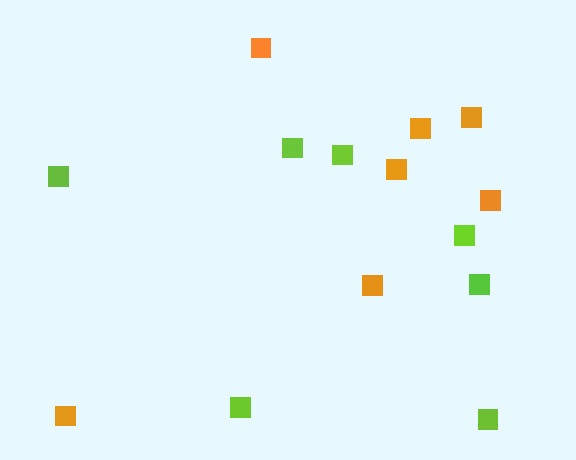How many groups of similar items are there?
There are 2 groups: one group of orange squares (7) and one group of lime squares (7).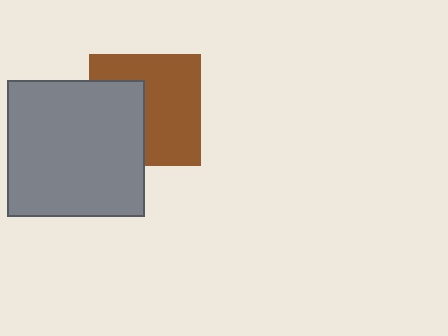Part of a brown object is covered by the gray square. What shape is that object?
It is a square.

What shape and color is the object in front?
The object in front is a gray square.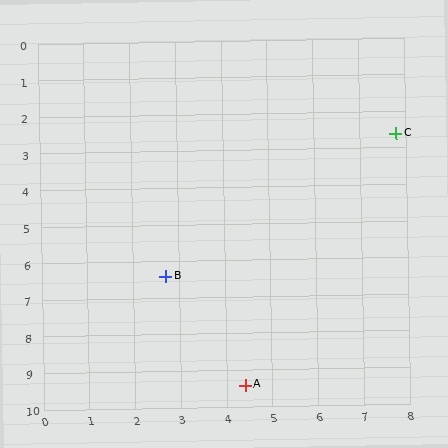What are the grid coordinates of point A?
Point A is at approximately (4.4, 9.4).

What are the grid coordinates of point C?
Point C is at approximately (7.8, 2.6).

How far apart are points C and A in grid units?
Points C and A are about 7.6 grid units apart.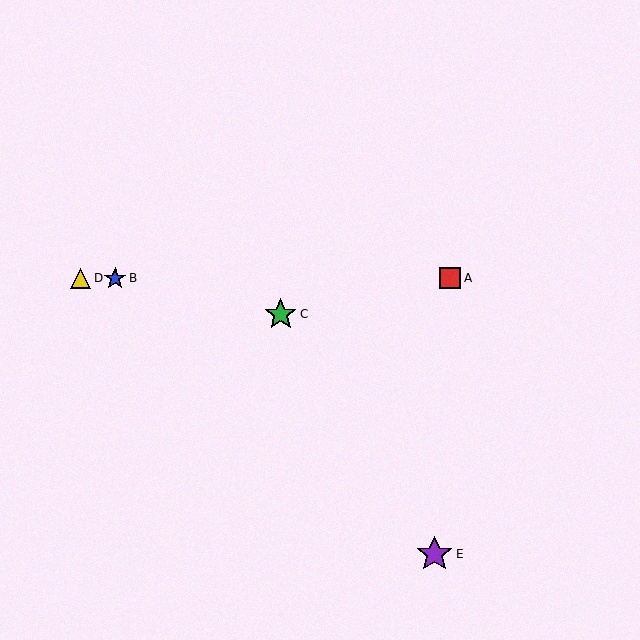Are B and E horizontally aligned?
No, B is at y≈278 and E is at y≈554.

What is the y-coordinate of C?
Object C is at y≈314.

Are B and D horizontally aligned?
Yes, both are at y≈278.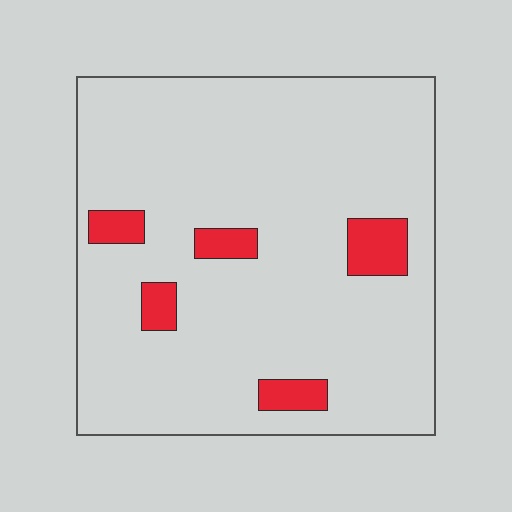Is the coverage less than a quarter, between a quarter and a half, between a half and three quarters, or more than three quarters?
Less than a quarter.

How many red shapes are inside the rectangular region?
5.